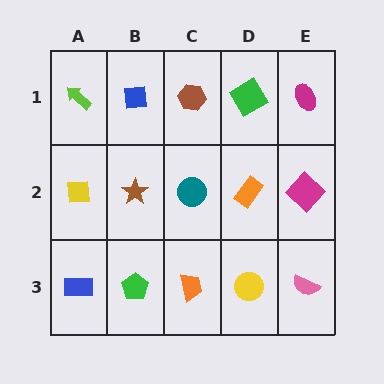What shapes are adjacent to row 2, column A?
A lime arrow (row 1, column A), a blue rectangle (row 3, column A), a brown star (row 2, column B).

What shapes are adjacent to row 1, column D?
An orange rectangle (row 2, column D), a brown hexagon (row 1, column C), a magenta ellipse (row 1, column E).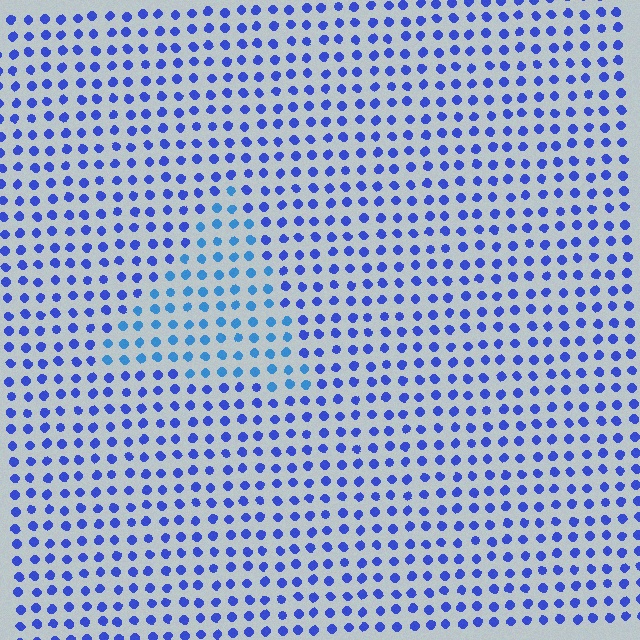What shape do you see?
I see a triangle.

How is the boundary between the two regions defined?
The boundary is defined purely by a slight shift in hue (about 26 degrees). Spacing, size, and orientation are identical on both sides.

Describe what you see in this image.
The image is filled with small blue elements in a uniform arrangement. A triangle-shaped region is visible where the elements are tinted to a slightly different hue, forming a subtle color boundary.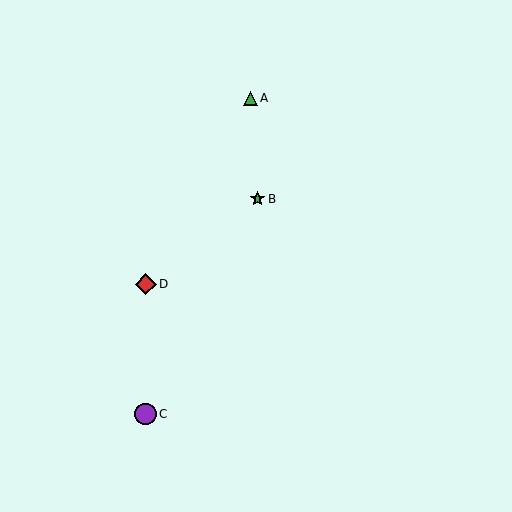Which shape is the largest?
The purple circle (labeled C) is the largest.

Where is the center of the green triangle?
The center of the green triangle is at (250, 98).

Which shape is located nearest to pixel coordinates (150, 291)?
The red diamond (labeled D) at (146, 284) is nearest to that location.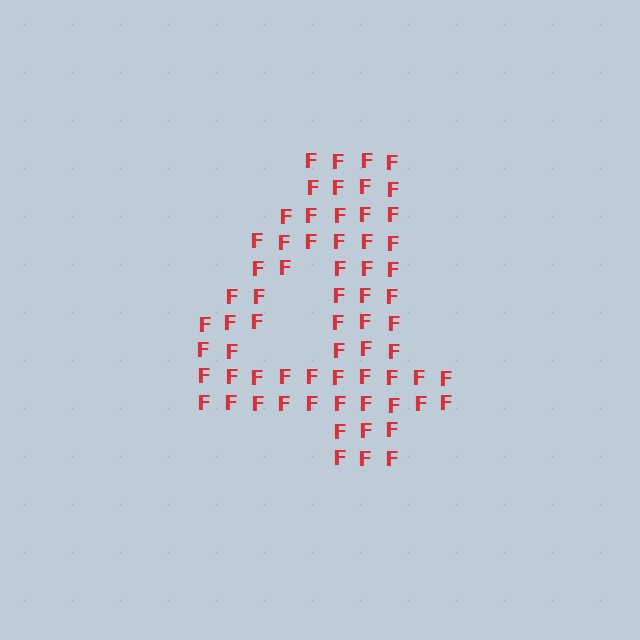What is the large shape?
The large shape is the digit 4.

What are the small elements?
The small elements are letter F's.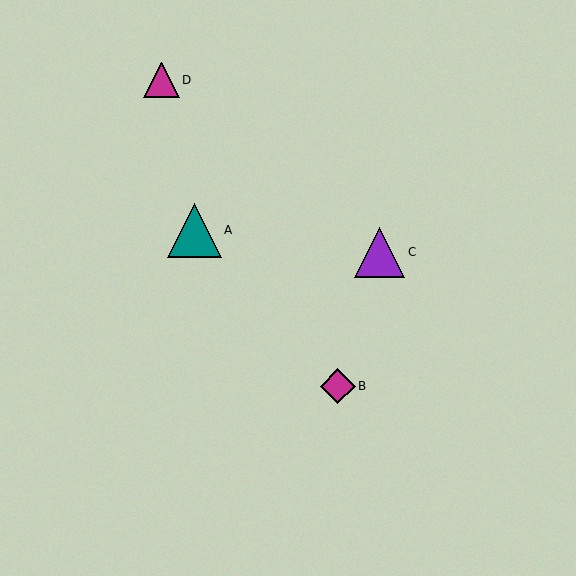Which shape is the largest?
The teal triangle (labeled A) is the largest.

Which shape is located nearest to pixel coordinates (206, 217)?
The teal triangle (labeled A) at (194, 230) is nearest to that location.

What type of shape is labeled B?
Shape B is a magenta diamond.